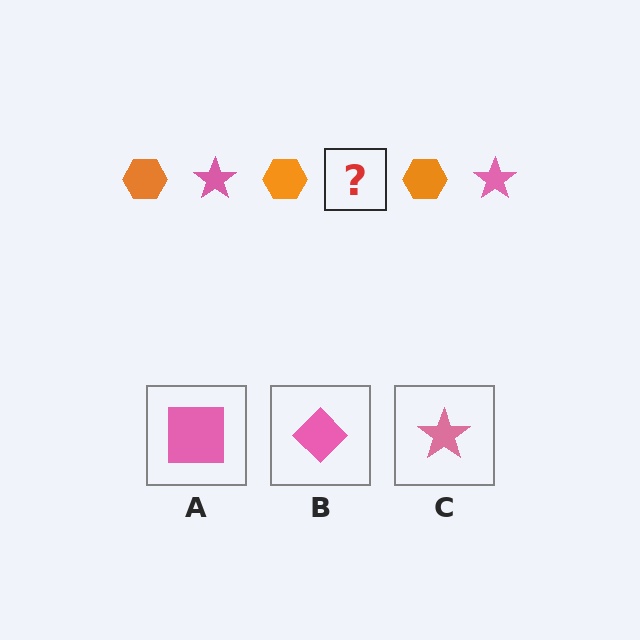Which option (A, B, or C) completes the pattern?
C.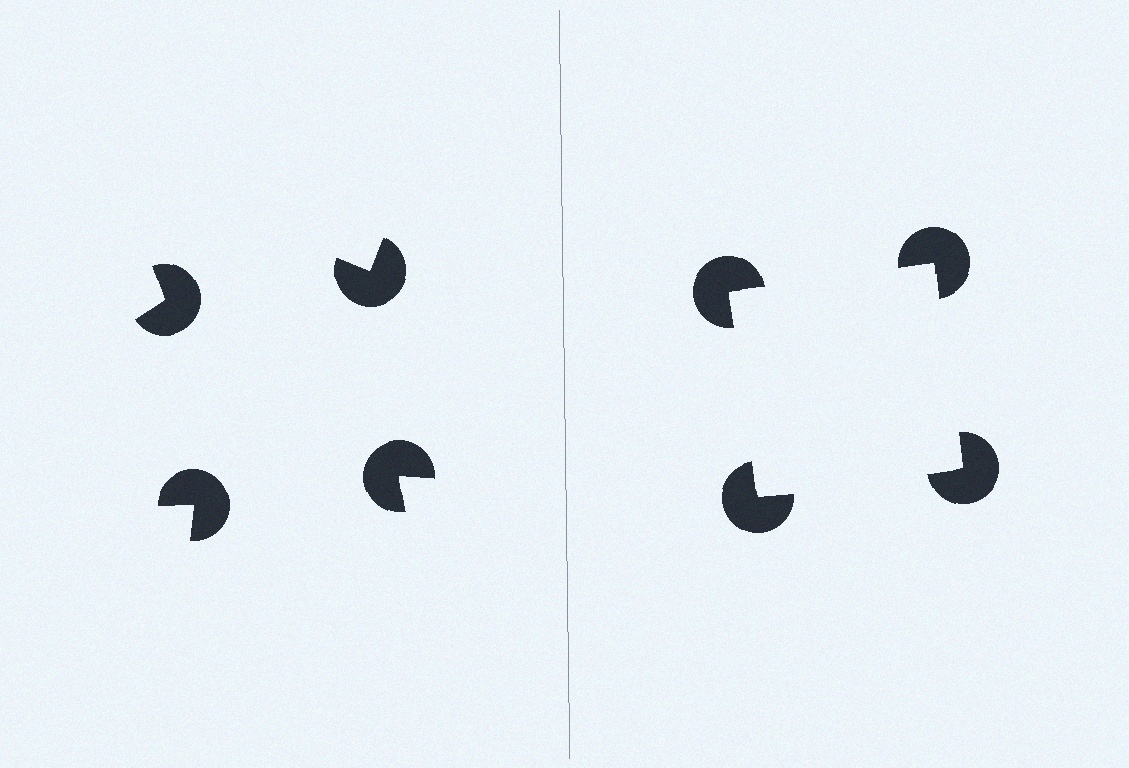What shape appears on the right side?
An illusory square.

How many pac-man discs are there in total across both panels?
8 — 4 on each side.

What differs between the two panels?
The pac-man discs are positioned identically on both sides; only the wedge orientations differ. On the right they align to a square; on the left they are misaligned.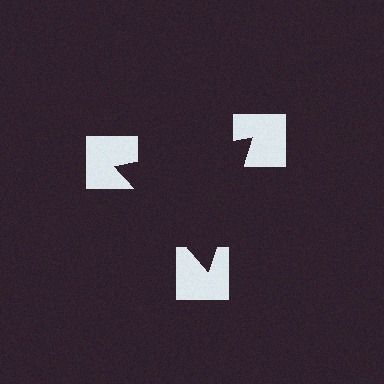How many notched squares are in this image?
There are 3 — one at each vertex of the illusory triangle.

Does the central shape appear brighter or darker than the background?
It typically appears slightly darker than the background, even though no actual brightness change is drawn.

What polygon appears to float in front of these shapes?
An illusory triangle — its edges are inferred from the aligned wedge cuts in the notched squares, not physically drawn.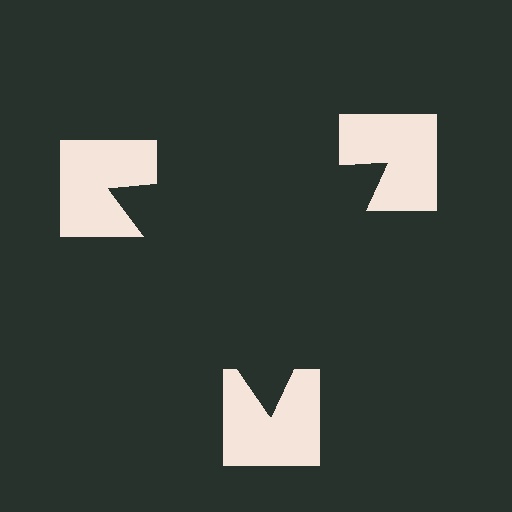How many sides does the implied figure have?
3 sides.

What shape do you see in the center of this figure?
An illusory triangle — its edges are inferred from the aligned wedge cuts in the notched squares, not physically drawn.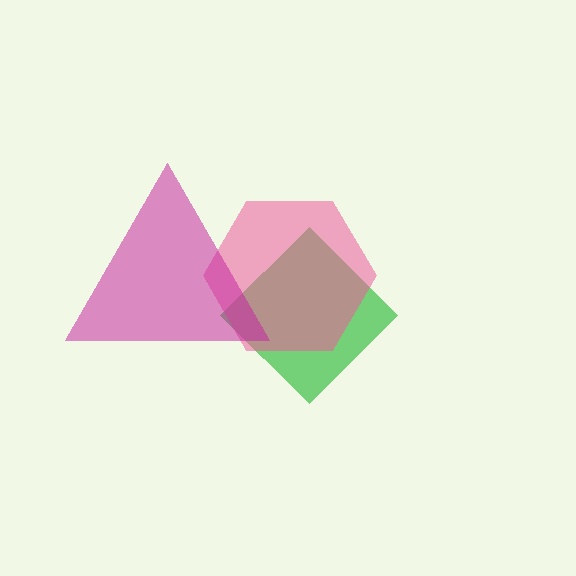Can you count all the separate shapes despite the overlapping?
Yes, there are 3 separate shapes.